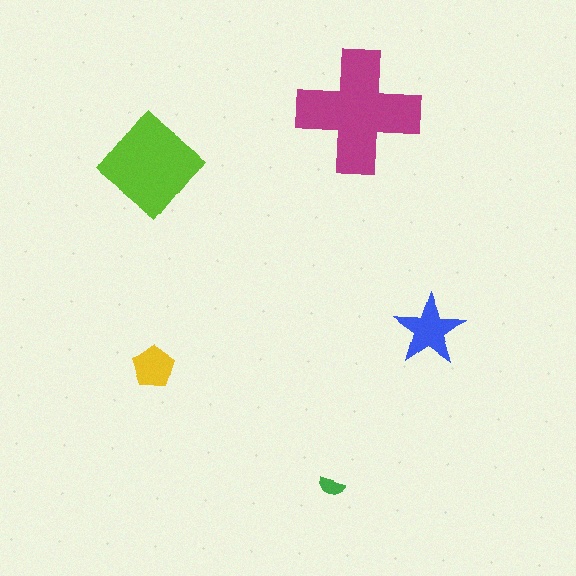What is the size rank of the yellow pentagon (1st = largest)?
4th.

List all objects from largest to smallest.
The magenta cross, the lime diamond, the blue star, the yellow pentagon, the green semicircle.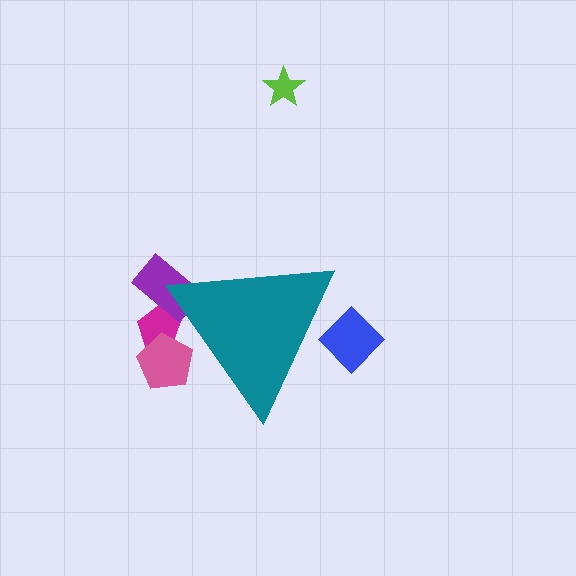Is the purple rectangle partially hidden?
Yes, the purple rectangle is partially hidden behind the teal triangle.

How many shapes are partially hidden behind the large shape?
4 shapes are partially hidden.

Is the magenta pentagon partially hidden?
Yes, the magenta pentagon is partially hidden behind the teal triangle.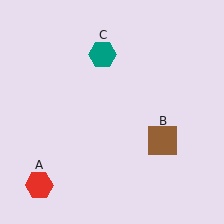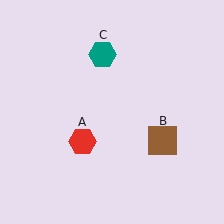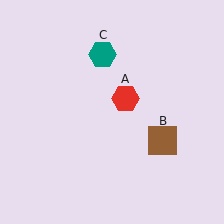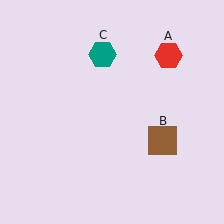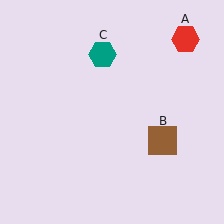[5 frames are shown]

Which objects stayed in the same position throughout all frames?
Brown square (object B) and teal hexagon (object C) remained stationary.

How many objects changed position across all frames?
1 object changed position: red hexagon (object A).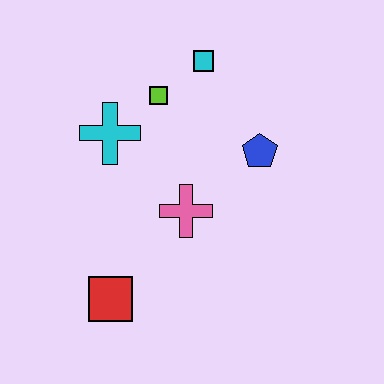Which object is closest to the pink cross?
The blue pentagon is closest to the pink cross.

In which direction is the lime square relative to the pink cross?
The lime square is above the pink cross.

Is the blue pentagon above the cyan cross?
No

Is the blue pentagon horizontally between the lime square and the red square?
No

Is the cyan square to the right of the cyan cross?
Yes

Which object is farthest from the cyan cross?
The red square is farthest from the cyan cross.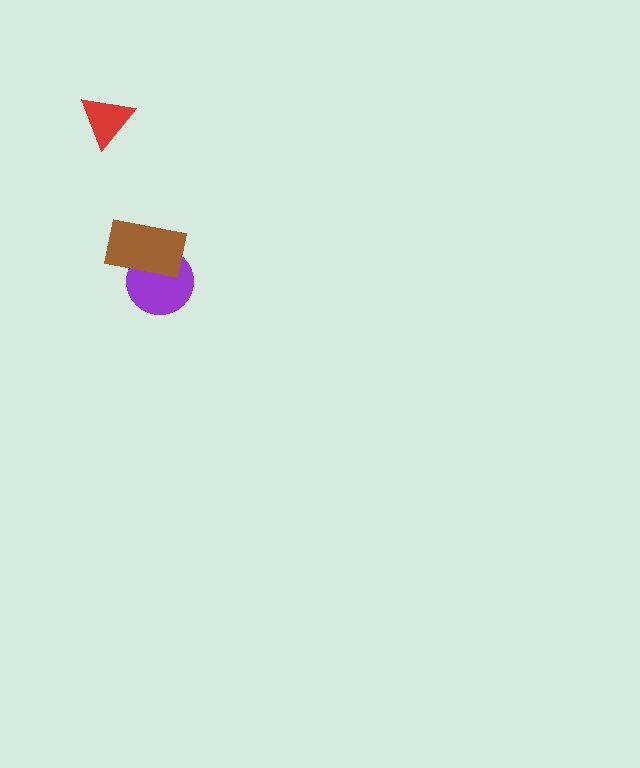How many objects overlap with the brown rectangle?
1 object overlaps with the brown rectangle.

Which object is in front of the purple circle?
The brown rectangle is in front of the purple circle.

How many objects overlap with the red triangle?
0 objects overlap with the red triangle.